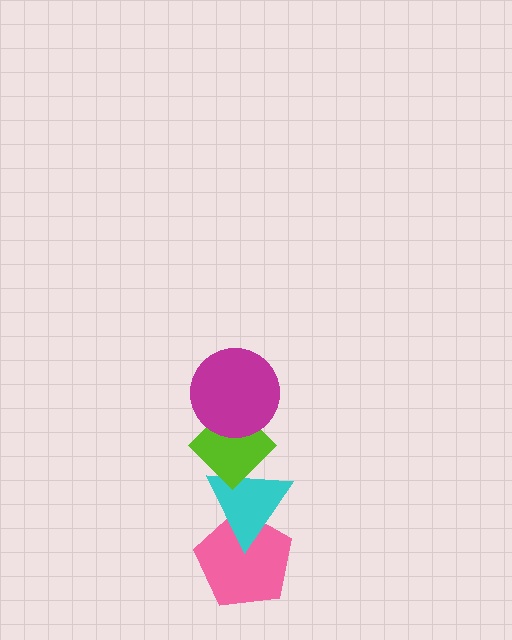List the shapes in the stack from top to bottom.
From top to bottom: the magenta circle, the lime diamond, the cyan triangle, the pink pentagon.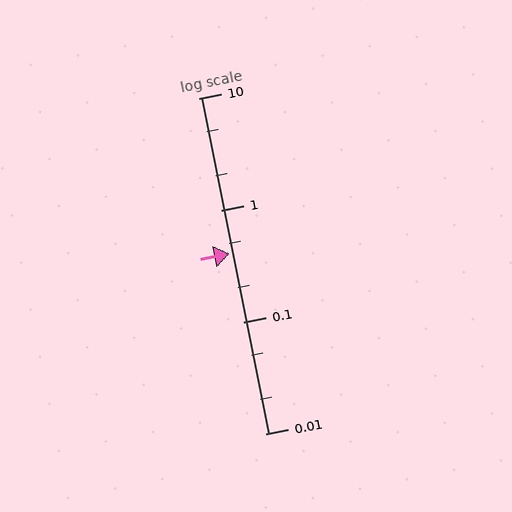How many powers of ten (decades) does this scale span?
The scale spans 3 decades, from 0.01 to 10.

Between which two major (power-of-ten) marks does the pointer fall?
The pointer is between 0.1 and 1.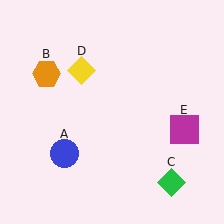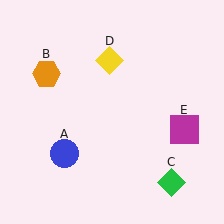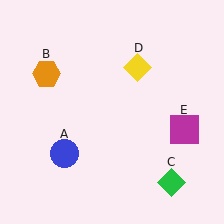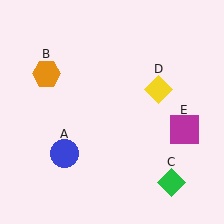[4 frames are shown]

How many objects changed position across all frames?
1 object changed position: yellow diamond (object D).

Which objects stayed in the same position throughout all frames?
Blue circle (object A) and orange hexagon (object B) and green diamond (object C) and magenta square (object E) remained stationary.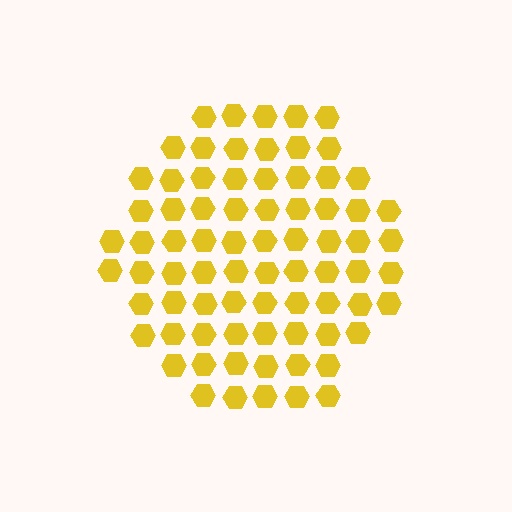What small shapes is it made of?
It is made of small hexagons.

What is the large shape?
The large shape is a hexagon.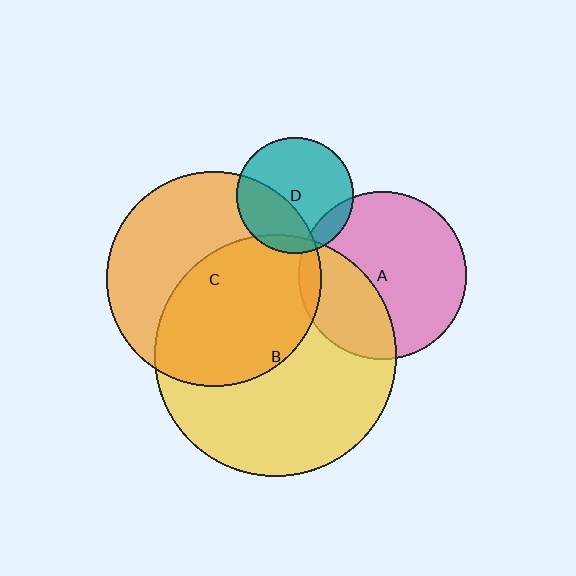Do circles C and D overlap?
Yes.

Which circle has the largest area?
Circle B (yellow).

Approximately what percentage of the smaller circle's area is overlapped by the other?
Approximately 35%.